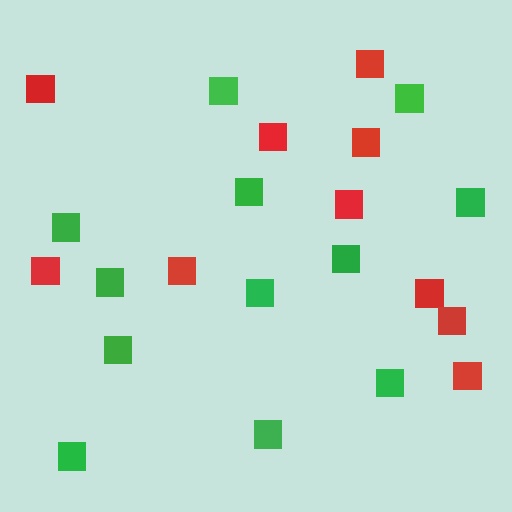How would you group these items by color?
There are 2 groups: one group of red squares (10) and one group of green squares (12).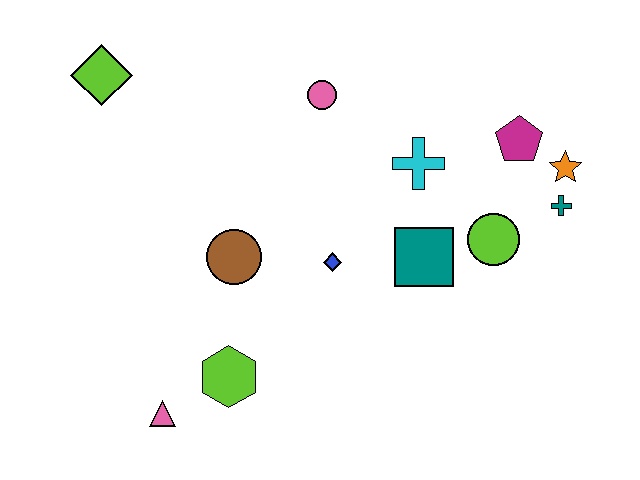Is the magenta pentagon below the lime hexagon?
No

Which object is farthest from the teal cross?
The lime diamond is farthest from the teal cross.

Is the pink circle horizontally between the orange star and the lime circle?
No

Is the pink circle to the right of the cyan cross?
No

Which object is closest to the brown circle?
The blue diamond is closest to the brown circle.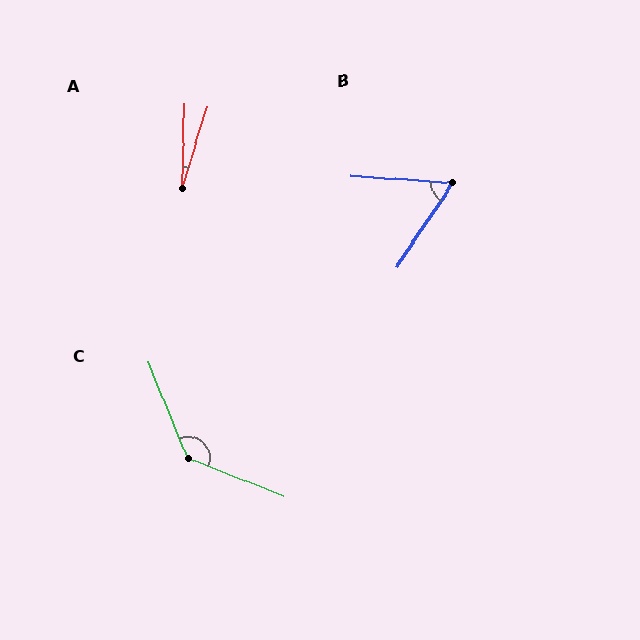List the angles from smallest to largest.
A (16°), B (60°), C (134°).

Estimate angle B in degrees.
Approximately 60 degrees.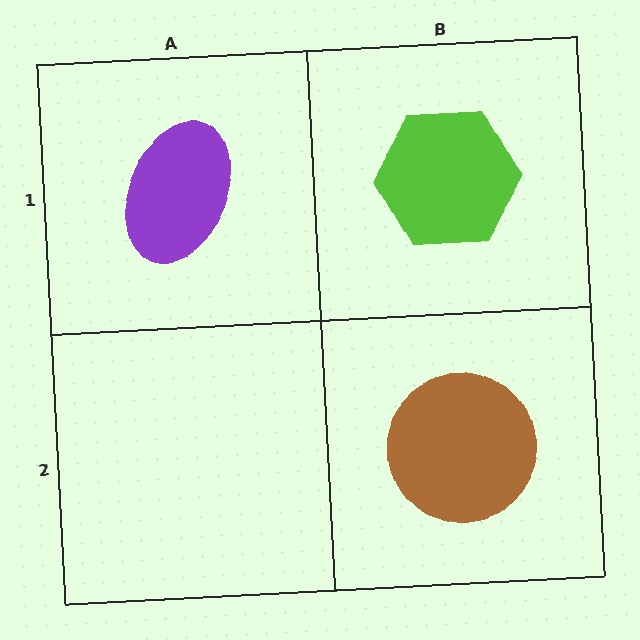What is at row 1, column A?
A purple ellipse.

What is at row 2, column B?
A brown circle.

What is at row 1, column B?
A lime hexagon.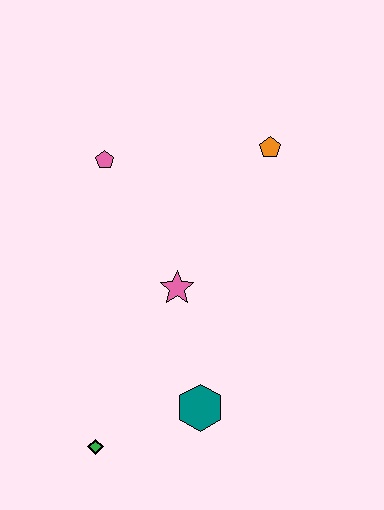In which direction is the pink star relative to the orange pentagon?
The pink star is below the orange pentagon.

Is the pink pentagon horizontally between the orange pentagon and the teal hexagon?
No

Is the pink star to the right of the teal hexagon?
No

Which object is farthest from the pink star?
The green diamond is farthest from the pink star.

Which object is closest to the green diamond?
The teal hexagon is closest to the green diamond.